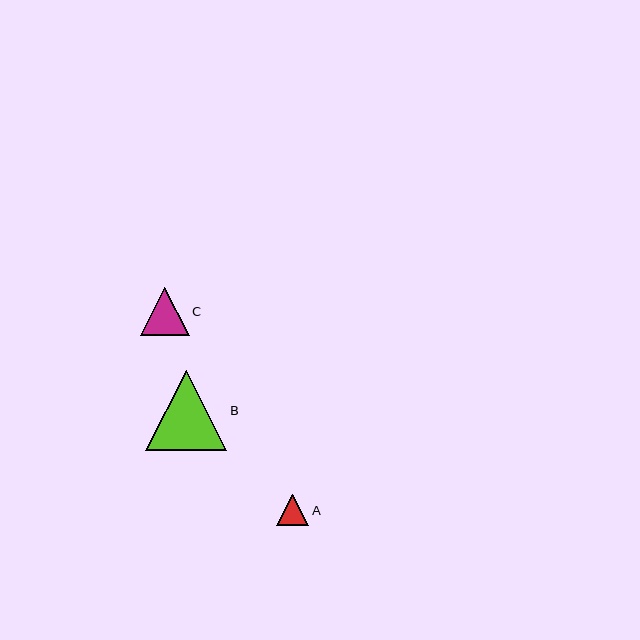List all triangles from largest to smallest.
From largest to smallest: B, C, A.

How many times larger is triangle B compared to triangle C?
Triangle B is approximately 1.7 times the size of triangle C.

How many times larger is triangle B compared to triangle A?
Triangle B is approximately 2.6 times the size of triangle A.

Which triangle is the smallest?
Triangle A is the smallest with a size of approximately 32 pixels.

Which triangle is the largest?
Triangle B is the largest with a size of approximately 81 pixels.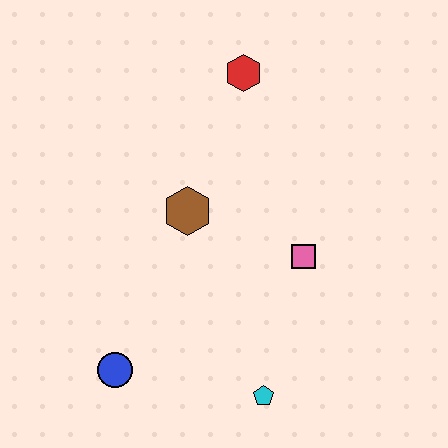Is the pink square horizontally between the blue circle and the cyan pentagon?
No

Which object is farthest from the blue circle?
The red hexagon is farthest from the blue circle.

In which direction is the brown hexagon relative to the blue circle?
The brown hexagon is above the blue circle.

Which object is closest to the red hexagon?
The brown hexagon is closest to the red hexagon.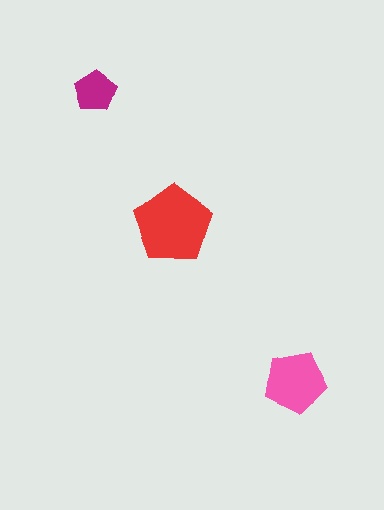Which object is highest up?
The magenta pentagon is topmost.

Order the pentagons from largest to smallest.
the red one, the pink one, the magenta one.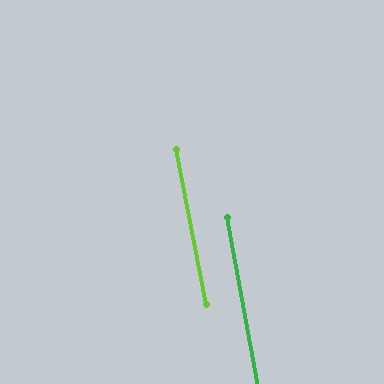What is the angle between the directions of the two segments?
Approximately 0 degrees.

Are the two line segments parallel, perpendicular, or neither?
Parallel — their directions differ by only 0.2°.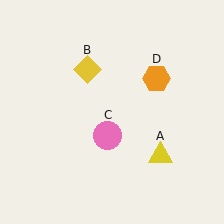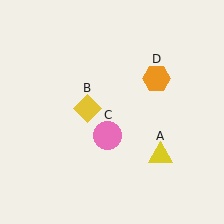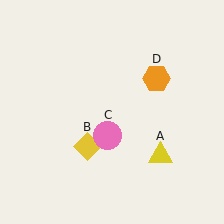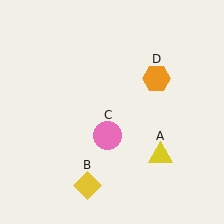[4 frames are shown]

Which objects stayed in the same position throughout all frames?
Yellow triangle (object A) and pink circle (object C) and orange hexagon (object D) remained stationary.